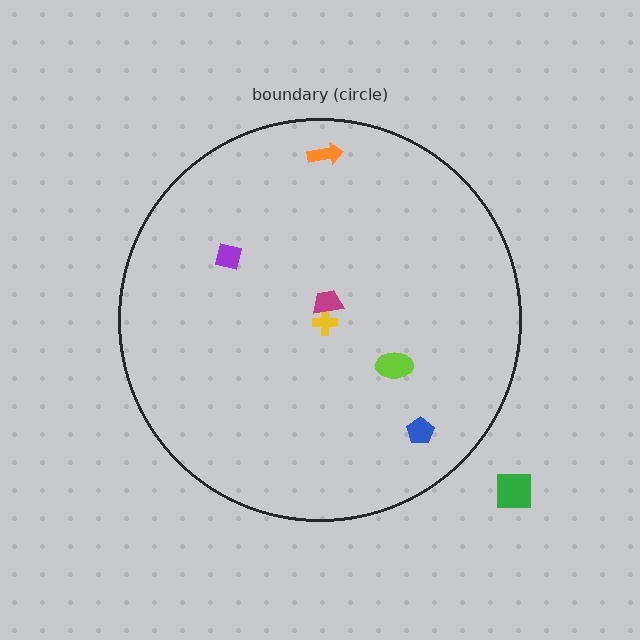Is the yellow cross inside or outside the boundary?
Inside.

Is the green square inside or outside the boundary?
Outside.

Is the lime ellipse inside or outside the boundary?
Inside.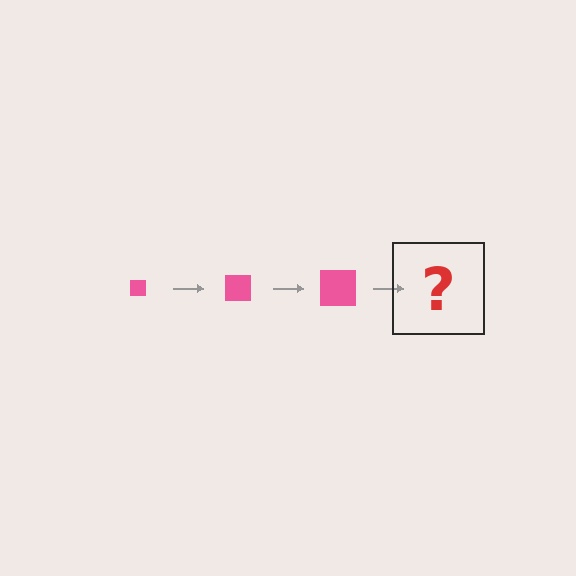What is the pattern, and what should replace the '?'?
The pattern is that the square gets progressively larger each step. The '?' should be a pink square, larger than the previous one.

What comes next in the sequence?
The next element should be a pink square, larger than the previous one.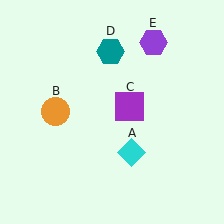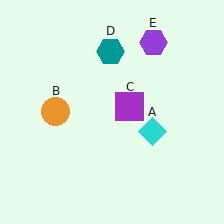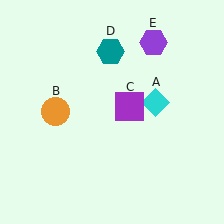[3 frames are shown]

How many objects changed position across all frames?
1 object changed position: cyan diamond (object A).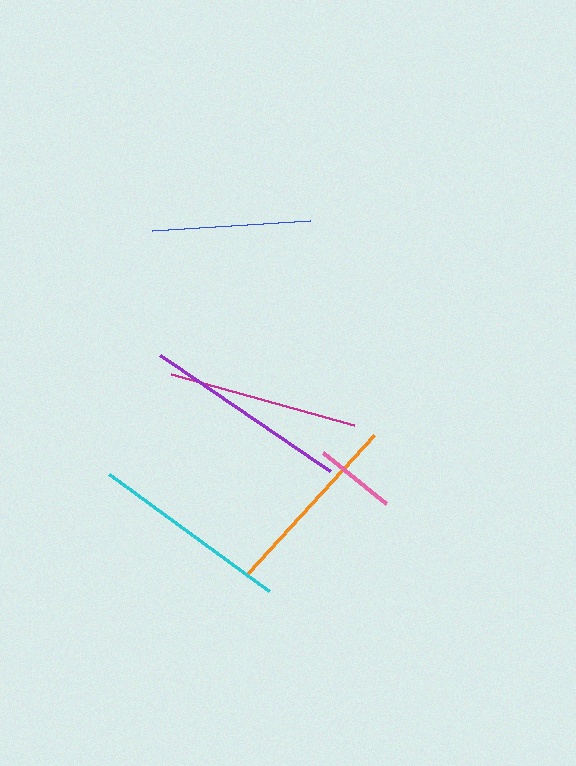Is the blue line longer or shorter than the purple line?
The purple line is longer than the blue line.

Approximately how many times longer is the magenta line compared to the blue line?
The magenta line is approximately 1.2 times the length of the blue line.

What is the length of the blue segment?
The blue segment is approximately 159 pixels long.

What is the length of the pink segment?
The pink segment is approximately 81 pixels long.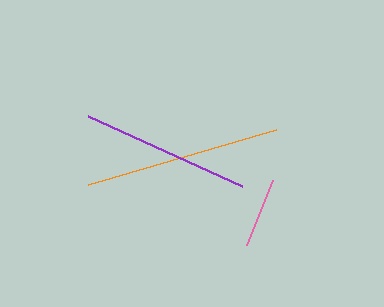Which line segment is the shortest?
The pink line is the shortest at approximately 70 pixels.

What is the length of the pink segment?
The pink segment is approximately 70 pixels long.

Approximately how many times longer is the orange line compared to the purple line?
The orange line is approximately 1.2 times the length of the purple line.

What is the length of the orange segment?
The orange segment is approximately 196 pixels long.